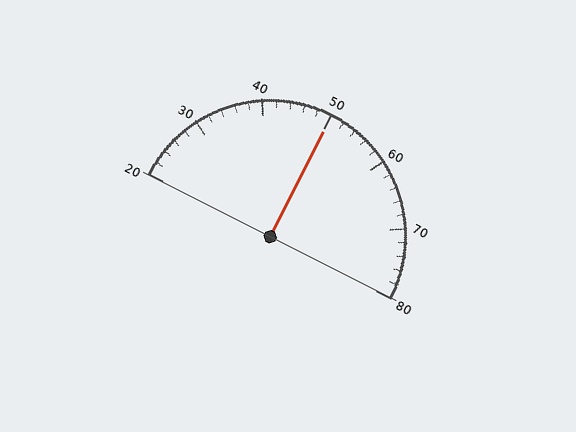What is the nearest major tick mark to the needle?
The nearest major tick mark is 50.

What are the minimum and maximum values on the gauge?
The gauge ranges from 20 to 80.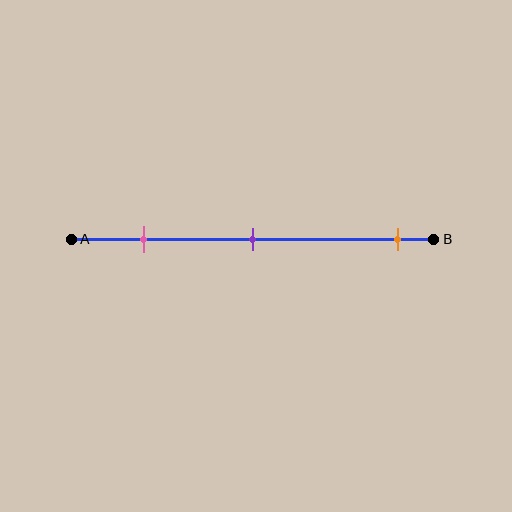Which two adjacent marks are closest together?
The pink and purple marks are the closest adjacent pair.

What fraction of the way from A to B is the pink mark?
The pink mark is approximately 20% (0.2) of the way from A to B.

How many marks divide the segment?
There are 3 marks dividing the segment.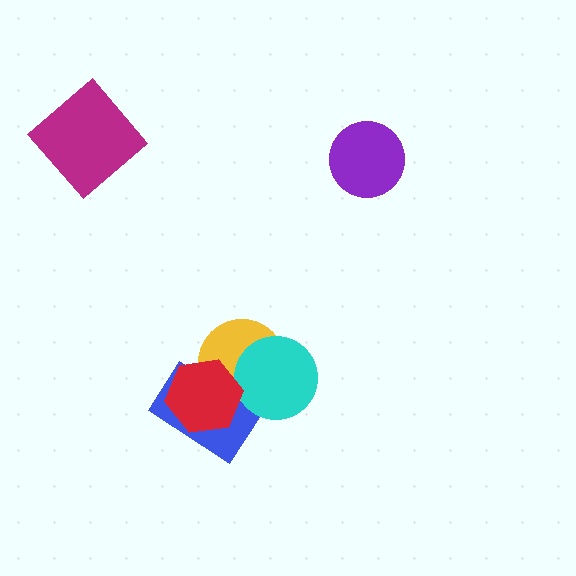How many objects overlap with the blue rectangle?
3 objects overlap with the blue rectangle.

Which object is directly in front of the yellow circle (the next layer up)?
The blue rectangle is directly in front of the yellow circle.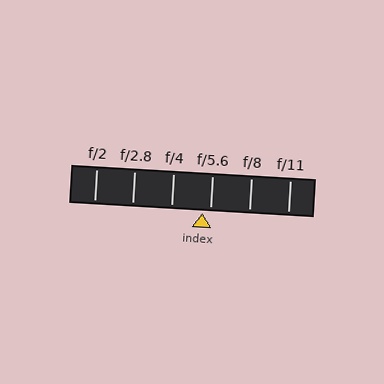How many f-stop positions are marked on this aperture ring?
There are 6 f-stop positions marked.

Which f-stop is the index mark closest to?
The index mark is closest to f/5.6.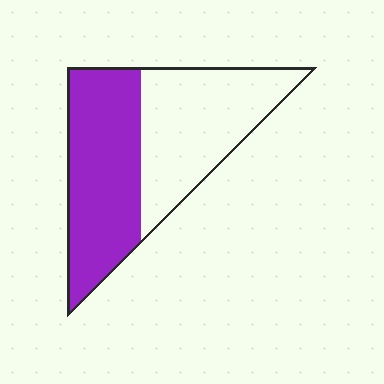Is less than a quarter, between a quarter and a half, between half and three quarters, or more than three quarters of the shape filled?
Between half and three quarters.